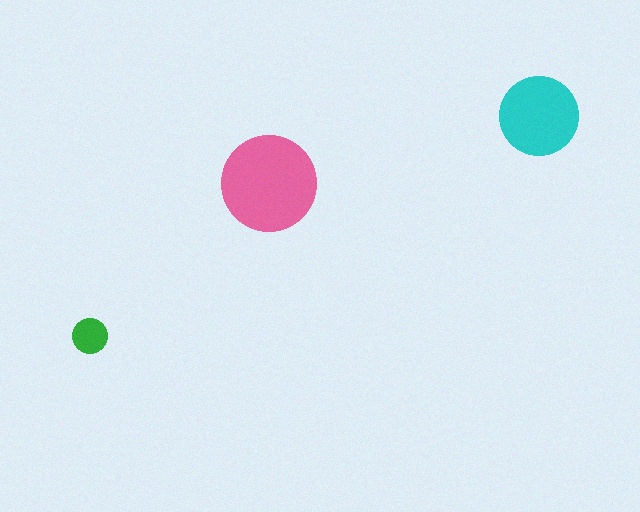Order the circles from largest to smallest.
the pink one, the cyan one, the green one.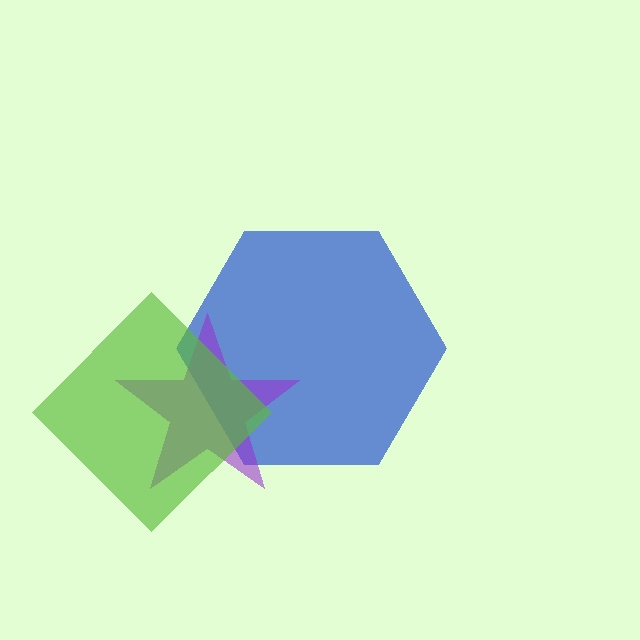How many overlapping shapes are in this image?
There are 3 overlapping shapes in the image.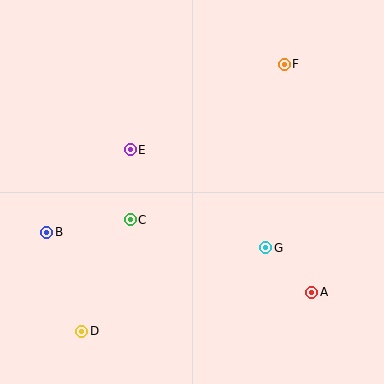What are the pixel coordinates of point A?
Point A is at (312, 292).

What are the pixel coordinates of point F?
Point F is at (284, 64).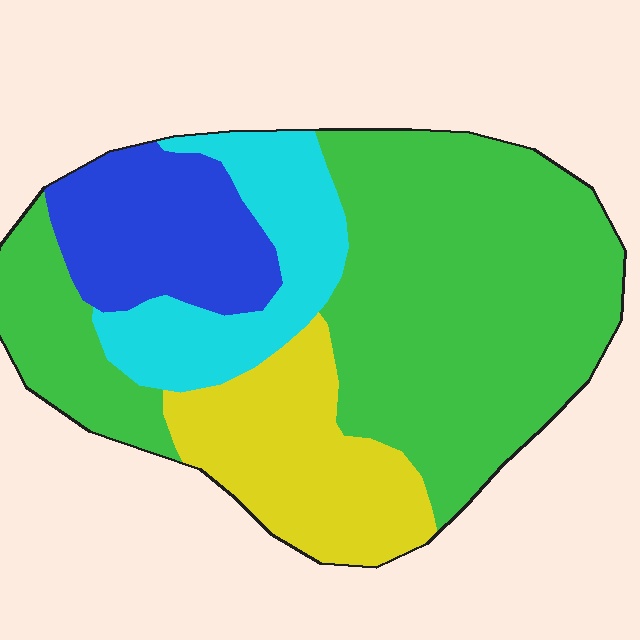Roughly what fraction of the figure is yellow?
Yellow covers 18% of the figure.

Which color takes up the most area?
Green, at roughly 50%.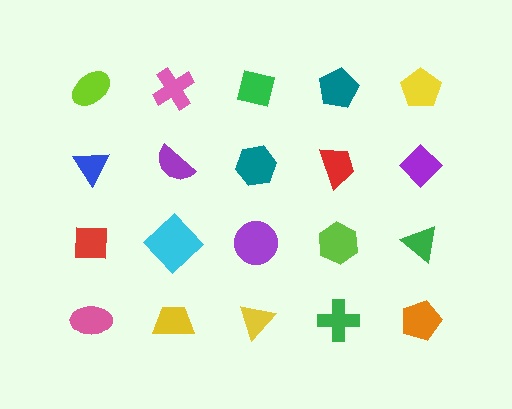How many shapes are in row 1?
5 shapes.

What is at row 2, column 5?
A purple diamond.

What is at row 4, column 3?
A yellow triangle.